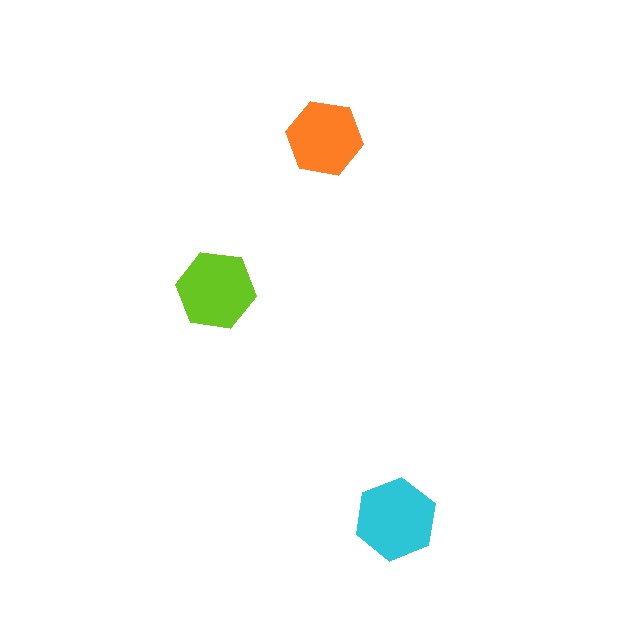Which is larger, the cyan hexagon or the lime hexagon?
The cyan one.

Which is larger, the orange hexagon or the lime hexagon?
The lime one.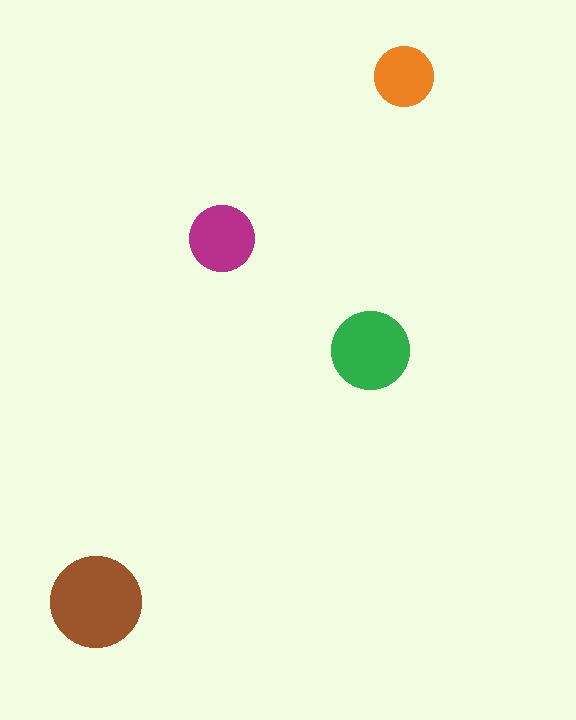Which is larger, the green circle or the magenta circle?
The green one.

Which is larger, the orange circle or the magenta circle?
The magenta one.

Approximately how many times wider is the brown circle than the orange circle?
About 1.5 times wider.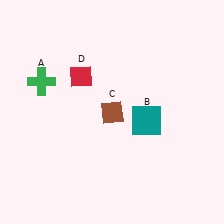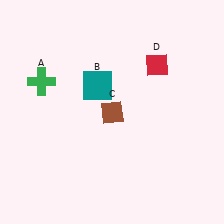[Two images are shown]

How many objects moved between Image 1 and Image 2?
2 objects moved between the two images.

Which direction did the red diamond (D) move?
The red diamond (D) moved right.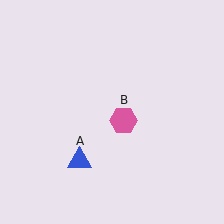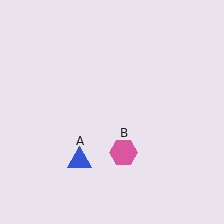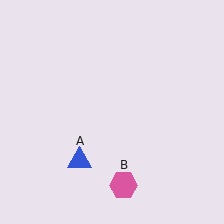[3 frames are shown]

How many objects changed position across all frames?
1 object changed position: pink hexagon (object B).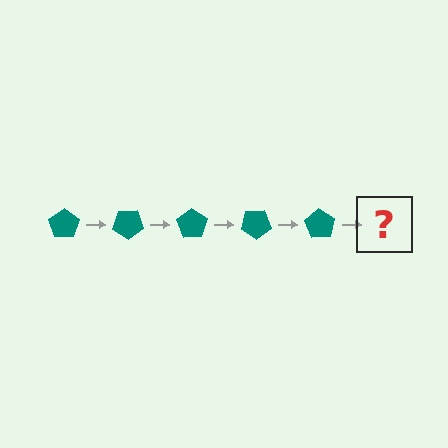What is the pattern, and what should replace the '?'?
The pattern is that the pentagon rotates 35 degrees each step. The '?' should be a teal pentagon rotated 175 degrees.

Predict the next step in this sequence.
The next step is a teal pentagon rotated 175 degrees.